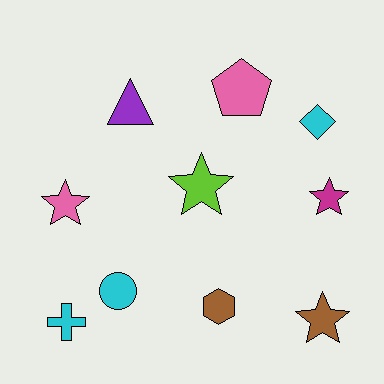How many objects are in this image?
There are 10 objects.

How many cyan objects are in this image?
There are 3 cyan objects.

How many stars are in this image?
There are 4 stars.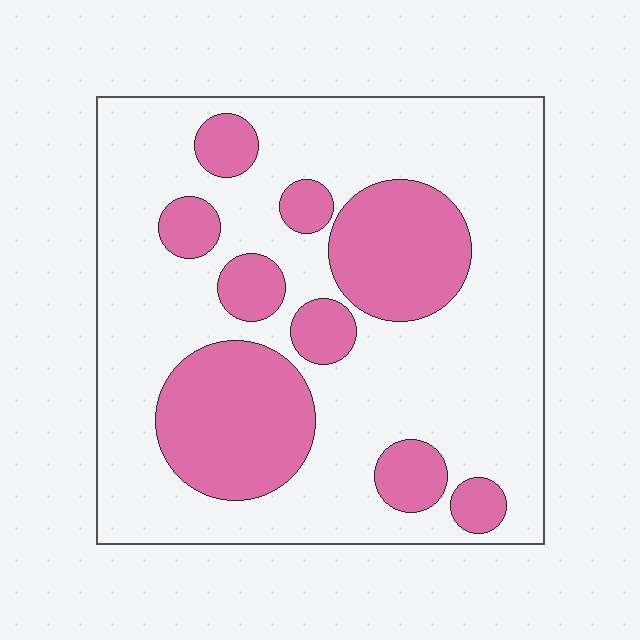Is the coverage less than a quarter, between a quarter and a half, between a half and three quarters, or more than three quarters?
Between a quarter and a half.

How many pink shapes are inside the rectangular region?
9.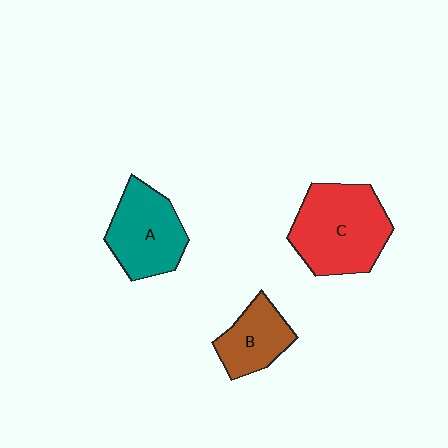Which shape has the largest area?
Shape C (red).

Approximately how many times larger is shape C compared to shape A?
Approximately 1.3 times.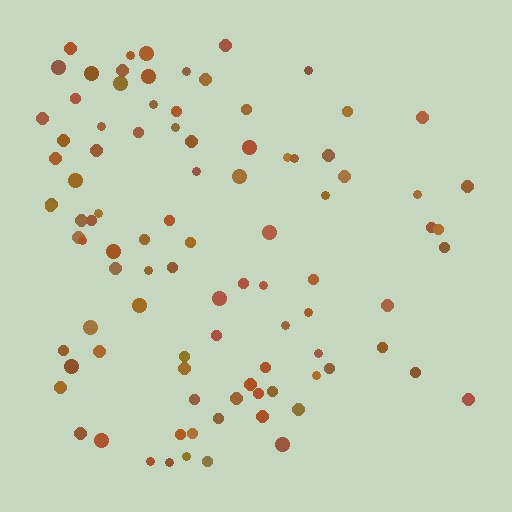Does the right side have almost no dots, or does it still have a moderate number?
Still a moderate number, just noticeably fewer than the left.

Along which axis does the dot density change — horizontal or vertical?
Horizontal.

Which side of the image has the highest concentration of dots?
The left.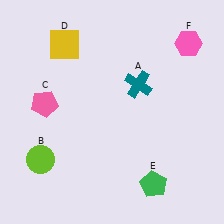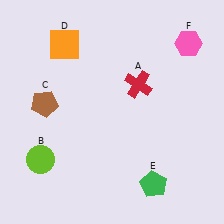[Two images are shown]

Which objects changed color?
A changed from teal to red. C changed from pink to brown. D changed from yellow to orange.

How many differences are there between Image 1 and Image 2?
There are 3 differences between the two images.